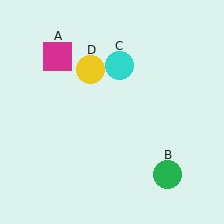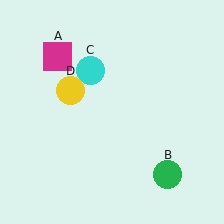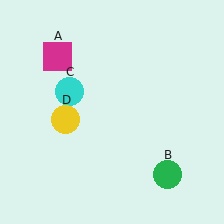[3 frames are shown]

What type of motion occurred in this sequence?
The cyan circle (object C), yellow circle (object D) rotated counterclockwise around the center of the scene.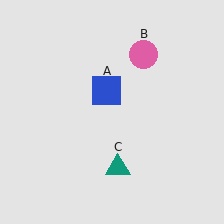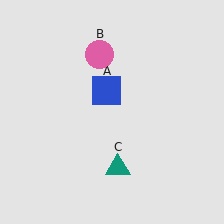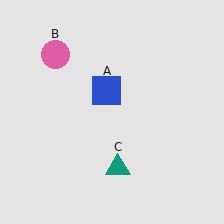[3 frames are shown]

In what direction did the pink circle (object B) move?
The pink circle (object B) moved left.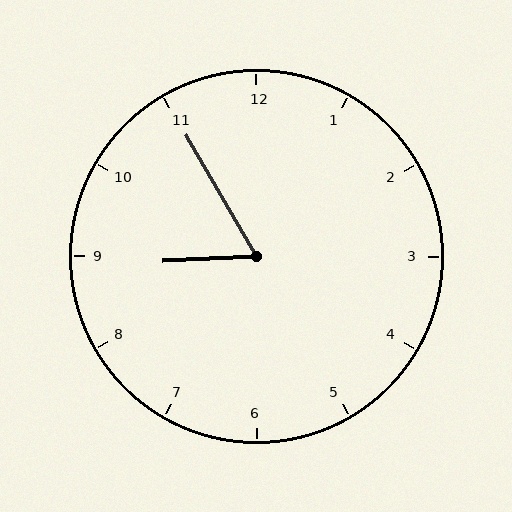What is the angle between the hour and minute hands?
Approximately 62 degrees.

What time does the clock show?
8:55.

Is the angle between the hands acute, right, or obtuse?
It is acute.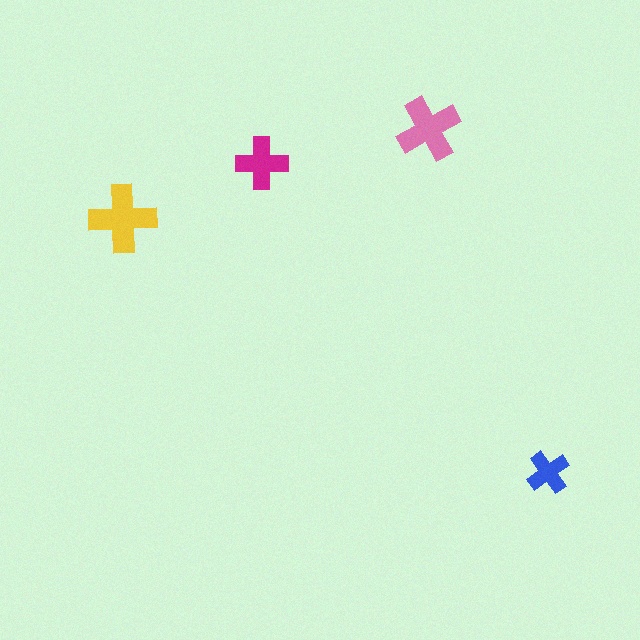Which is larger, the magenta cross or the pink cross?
The pink one.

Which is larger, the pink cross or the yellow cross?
The yellow one.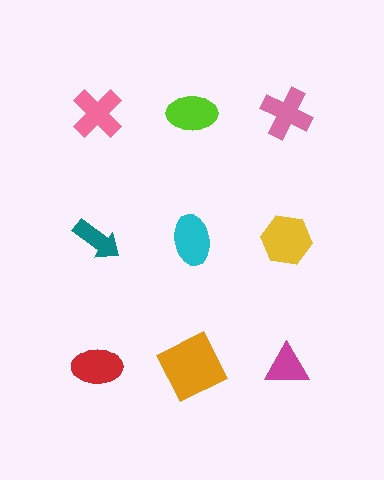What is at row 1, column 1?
A pink cross.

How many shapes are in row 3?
3 shapes.